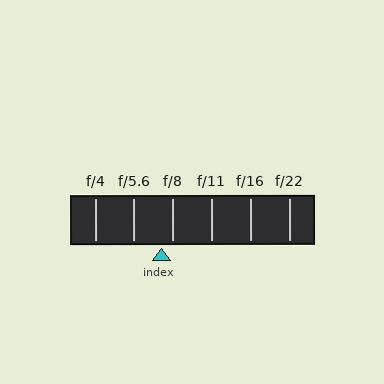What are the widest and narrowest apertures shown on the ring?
The widest aperture shown is f/4 and the narrowest is f/22.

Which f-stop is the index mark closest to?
The index mark is closest to f/8.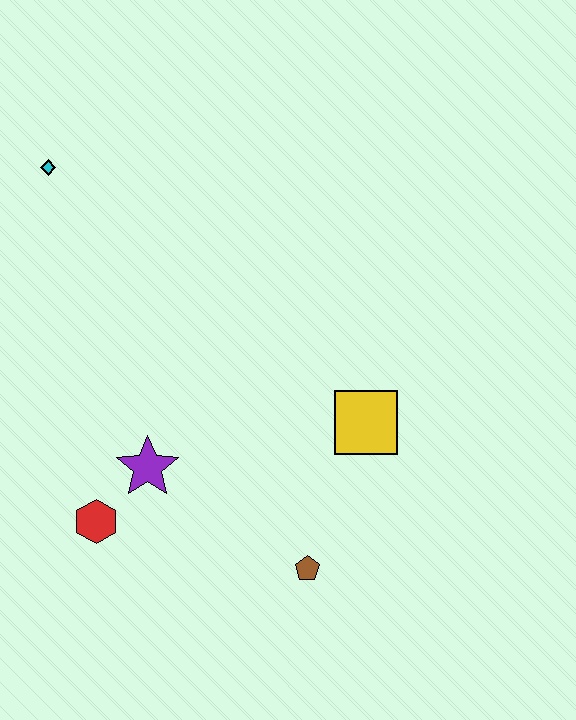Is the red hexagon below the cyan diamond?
Yes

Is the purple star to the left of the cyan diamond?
No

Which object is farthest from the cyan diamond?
The brown pentagon is farthest from the cyan diamond.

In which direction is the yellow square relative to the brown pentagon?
The yellow square is above the brown pentagon.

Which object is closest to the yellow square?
The brown pentagon is closest to the yellow square.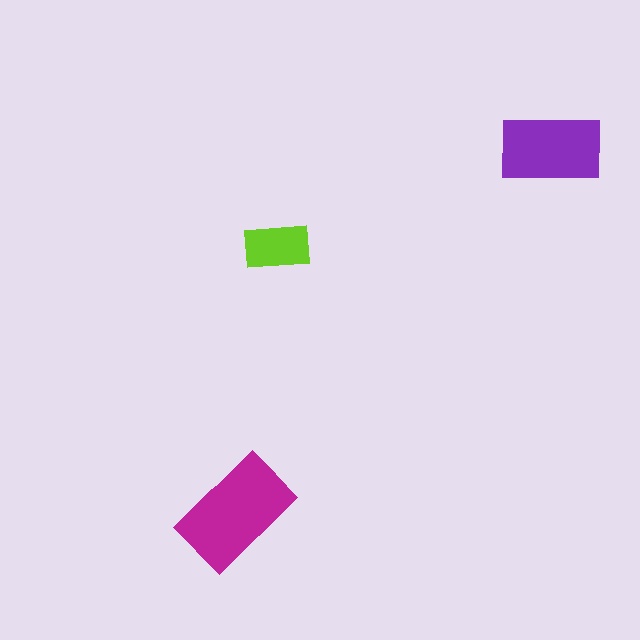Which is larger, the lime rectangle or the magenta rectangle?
The magenta one.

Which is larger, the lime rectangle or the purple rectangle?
The purple one.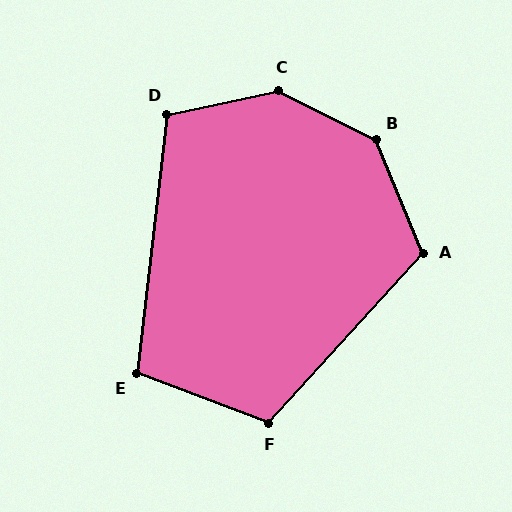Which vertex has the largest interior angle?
C, at approximately 141 degrees.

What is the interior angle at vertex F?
Approximately 112 degrees (obtuse).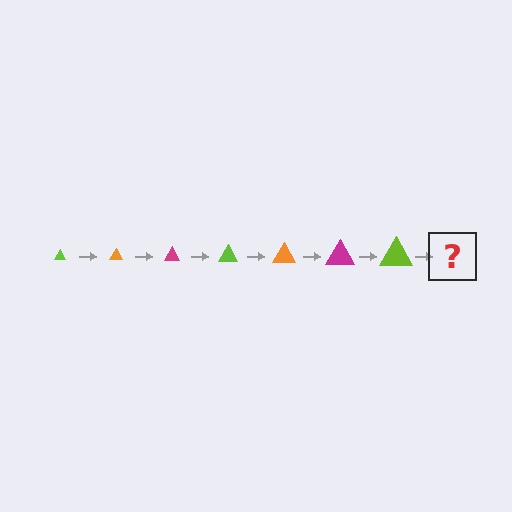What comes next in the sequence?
The next element should be an orange triangle, larger than the previous one.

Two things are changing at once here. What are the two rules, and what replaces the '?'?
The two rules are that the triangle grows larger each step and the color cycles through lime, orange, and magenta. The '?' should be an orange triangle, larger than the previous one.